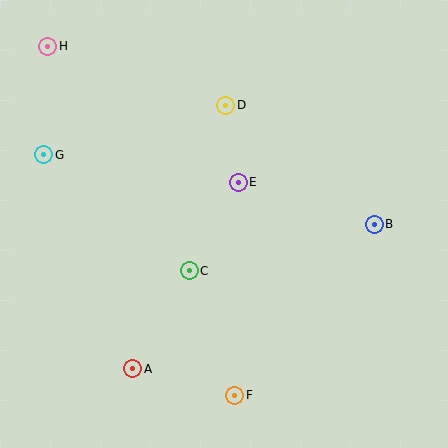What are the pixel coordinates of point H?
Point H is at (48, 46).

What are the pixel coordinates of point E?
Point E is at (238, 182).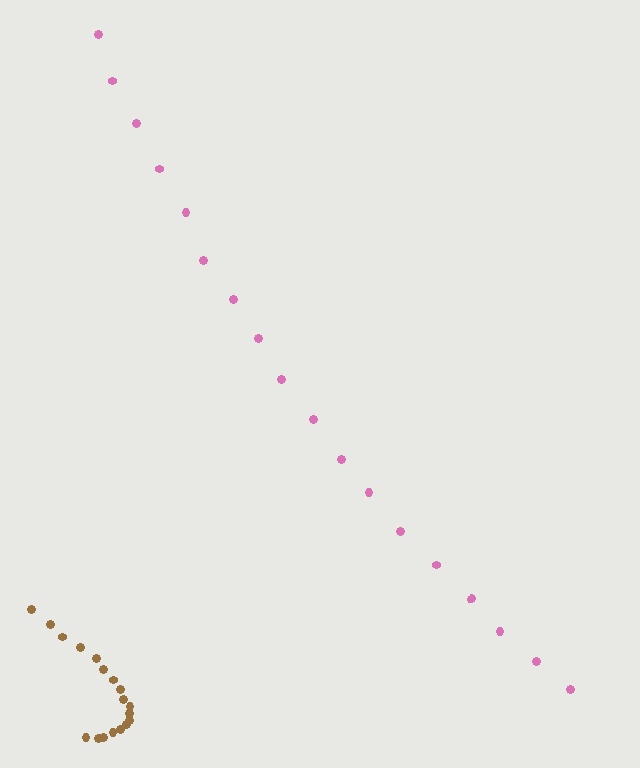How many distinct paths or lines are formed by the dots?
There are 2 distinct paths.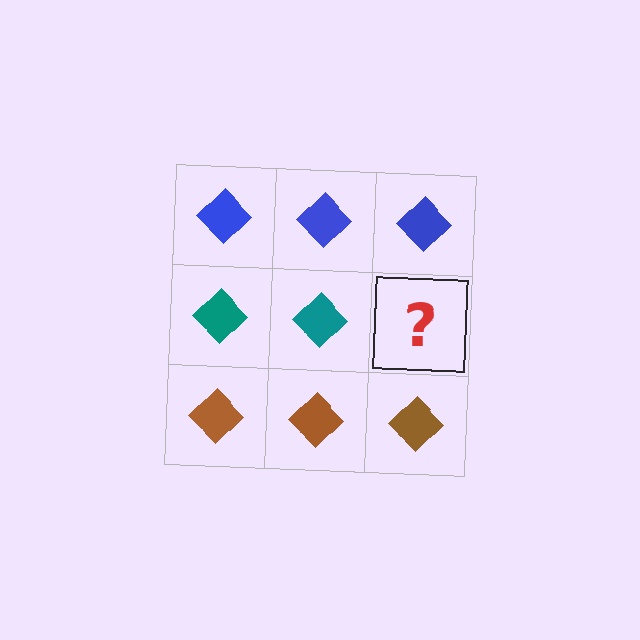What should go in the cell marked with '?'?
The missing cell should contain a teal diamond.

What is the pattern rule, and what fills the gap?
The rule is that each row has a consistent color. The gap should be filled with a teal diamond.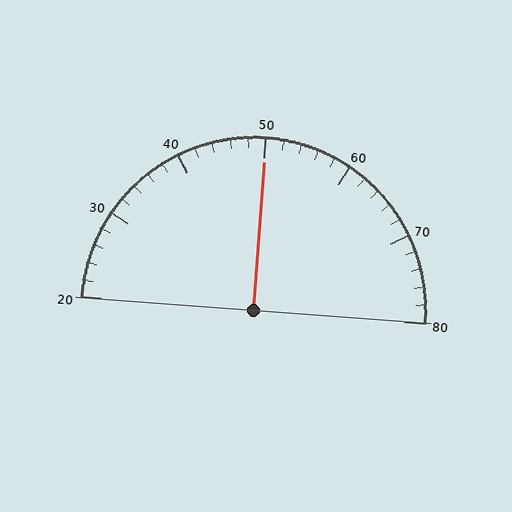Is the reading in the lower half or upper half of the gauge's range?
The reading is in the upper half of the range (20 to 80).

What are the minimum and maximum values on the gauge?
The gauge ranges from 20 to 80.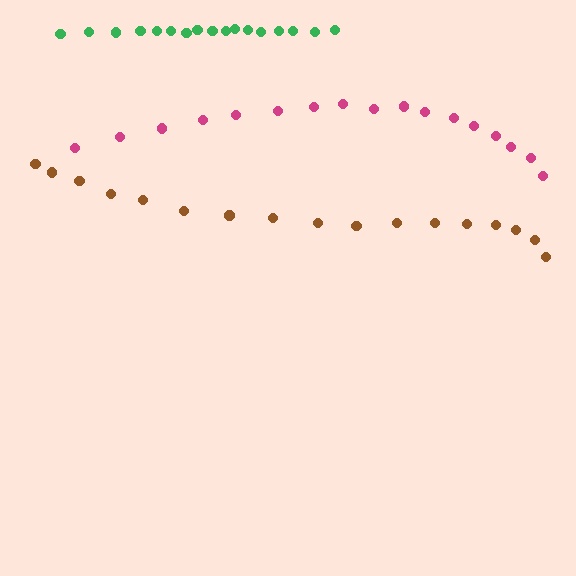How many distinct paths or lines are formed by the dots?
There are 3 distinct paths.